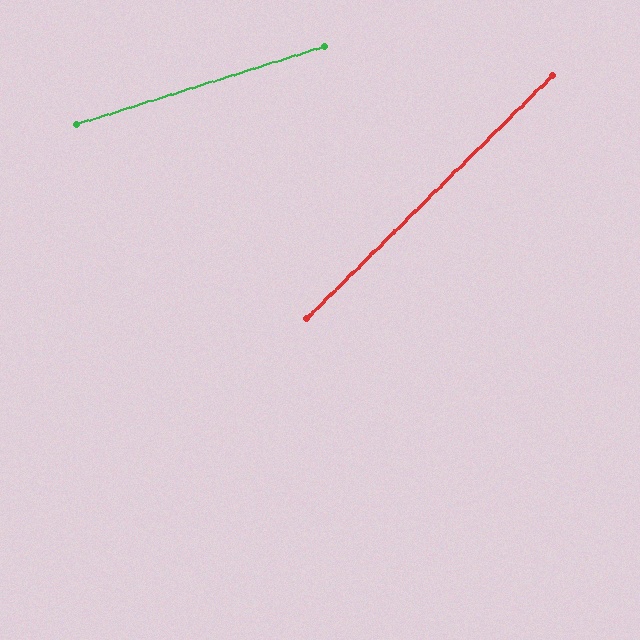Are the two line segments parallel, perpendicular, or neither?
Neither parallel nor perpendicular — they differ by about 27°.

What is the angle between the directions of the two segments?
Approximately 27 degrees.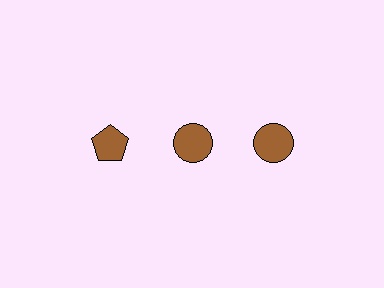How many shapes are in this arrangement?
There are 3 shapes arranged in a grid pattern.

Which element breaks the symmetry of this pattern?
The brown pentagon in the top row, leftmost column breaks the symmetry. All other shapes are brown circles.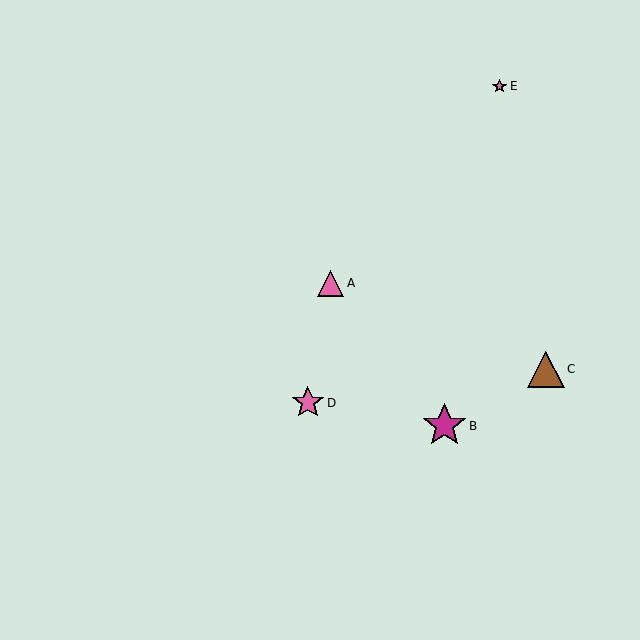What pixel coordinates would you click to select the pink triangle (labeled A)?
Click at (331, 283) to select the pink triangle A.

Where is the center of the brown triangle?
The center of the brown triangle is at (546, 369).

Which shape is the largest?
The magenta star (labeled B) is the largest.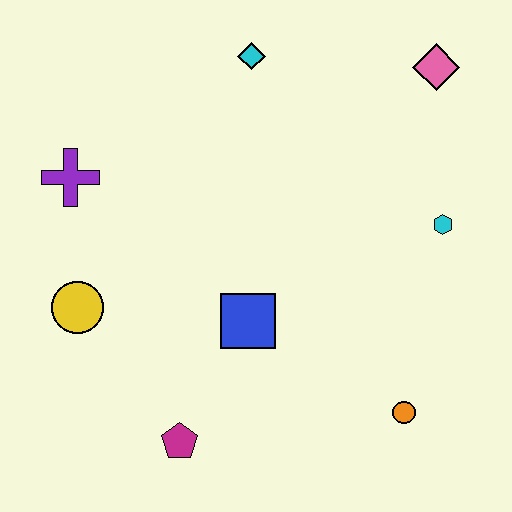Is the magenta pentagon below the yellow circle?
Yes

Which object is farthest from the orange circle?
The purple cross is farthest from the orange circle.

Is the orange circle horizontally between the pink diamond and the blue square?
Yes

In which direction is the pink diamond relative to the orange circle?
The pink diamond is above the orange circle.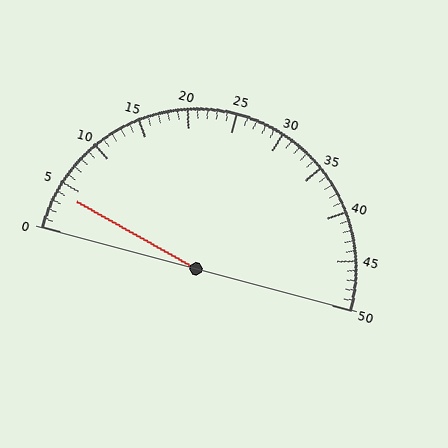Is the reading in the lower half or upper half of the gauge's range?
The reading is in the lower half of the range (0 to 50).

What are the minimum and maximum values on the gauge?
The gauge ranges from 0 to 50.